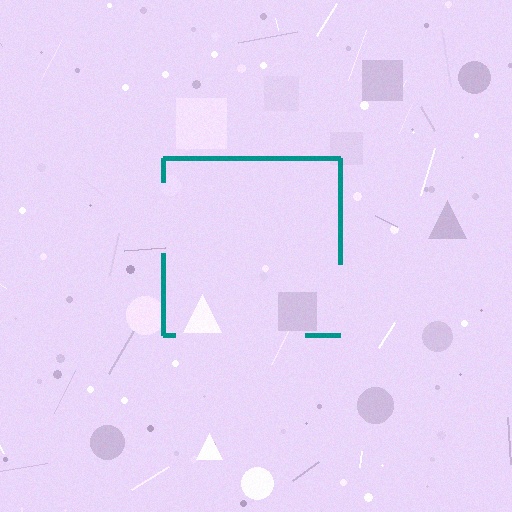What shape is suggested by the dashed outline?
The dashed outline suggests a square.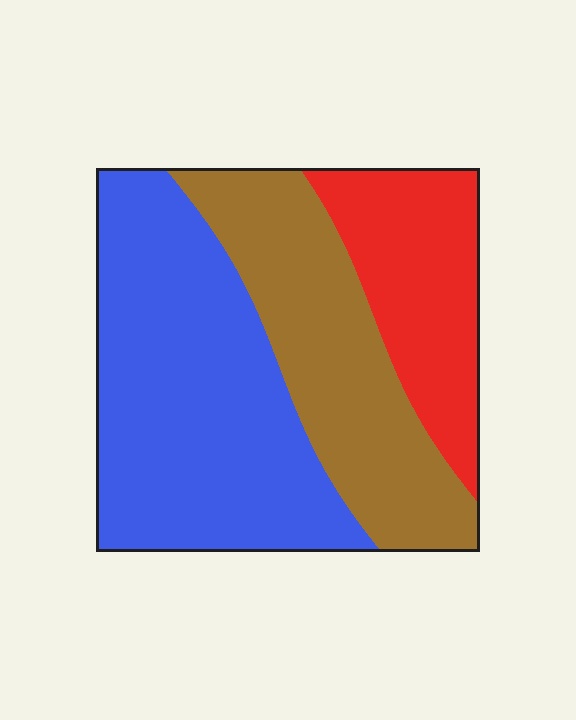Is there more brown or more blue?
Blue.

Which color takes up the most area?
Blue, at roughly 45%.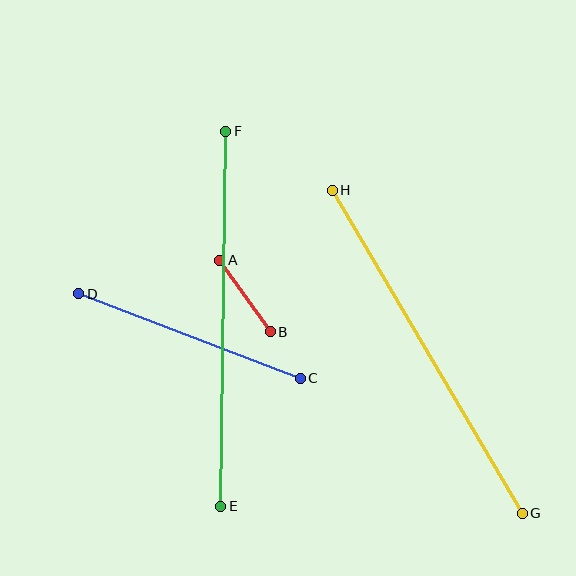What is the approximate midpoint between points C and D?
The midpoint is at approximately (190, 336) pixels.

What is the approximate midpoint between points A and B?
The midpoint is at approximately (245, 296) pixels.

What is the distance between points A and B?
The distance is approximately 87 pixels.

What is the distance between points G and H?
The distance is approximately 374 pixels.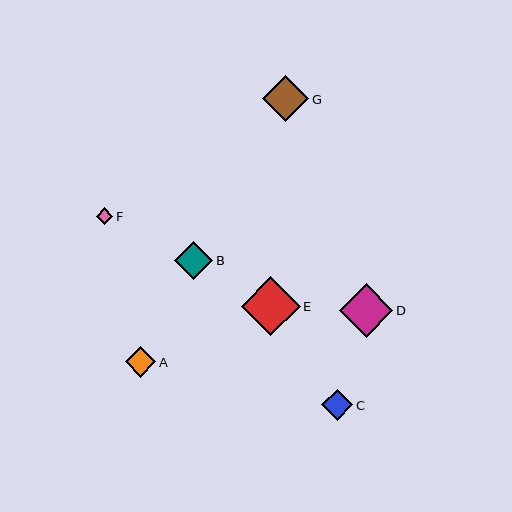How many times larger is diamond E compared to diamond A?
Diamond E is approximately 1.9 times the size of diamond A.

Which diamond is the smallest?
Diamond F is the smallest with a size of approximately 16 pixels.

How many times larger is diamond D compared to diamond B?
Diamond D is approximately 1.4 times the size of diamond B.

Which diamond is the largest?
Diamond E is the largest with a size of approximately 59 pixels.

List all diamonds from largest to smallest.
From largest to smallest: E, D, G, B, C, A, F.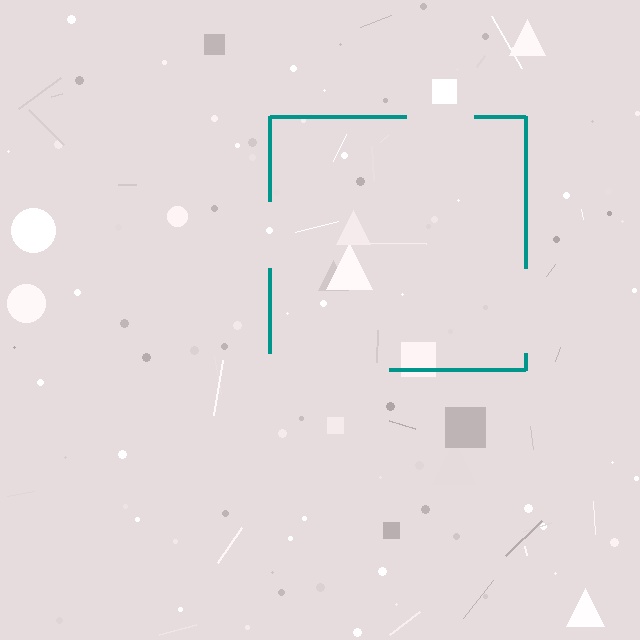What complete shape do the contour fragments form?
The contour fragments form a square.